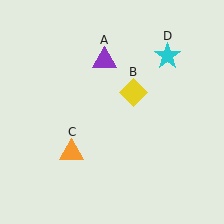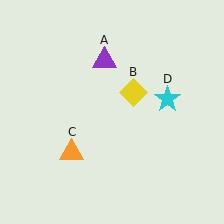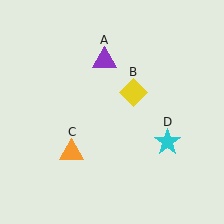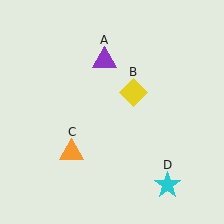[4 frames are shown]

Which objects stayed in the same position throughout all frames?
Purple triangle (object A) and yellow diamond (object B) and orange triangle (object C) remained stationary.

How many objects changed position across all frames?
1 object changed position: cyan star (object D).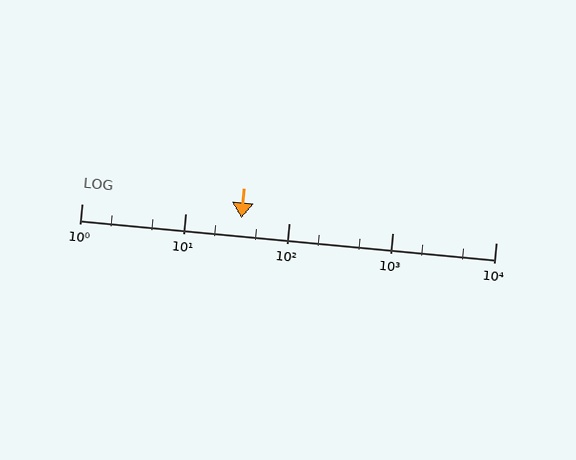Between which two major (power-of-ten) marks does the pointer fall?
The pointer is between 10 and 100.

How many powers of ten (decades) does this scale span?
The scale spans 4 decades, from 1 to 10000.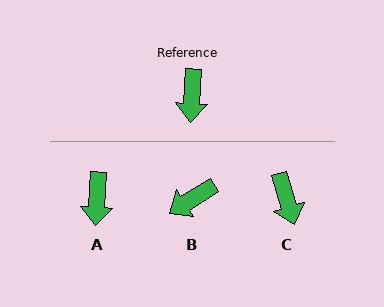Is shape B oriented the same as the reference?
No, it is off by about 54 degrees.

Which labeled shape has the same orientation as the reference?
A.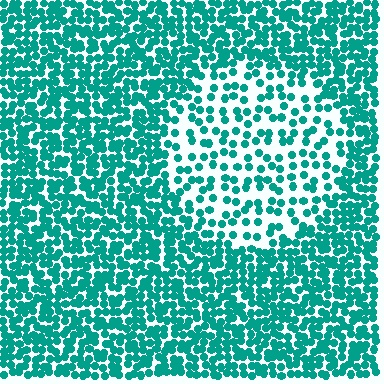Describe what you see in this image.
The image contains small teal elements arranged at two different densities. A circle-shaped region is visible where the elements are less densely packed than the surrounding area.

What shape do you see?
I see a circle.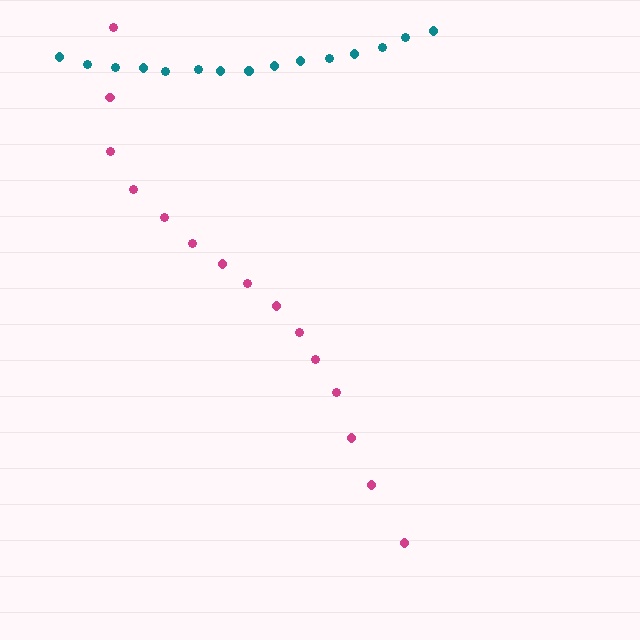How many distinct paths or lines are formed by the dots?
There are 2 distinct paths.